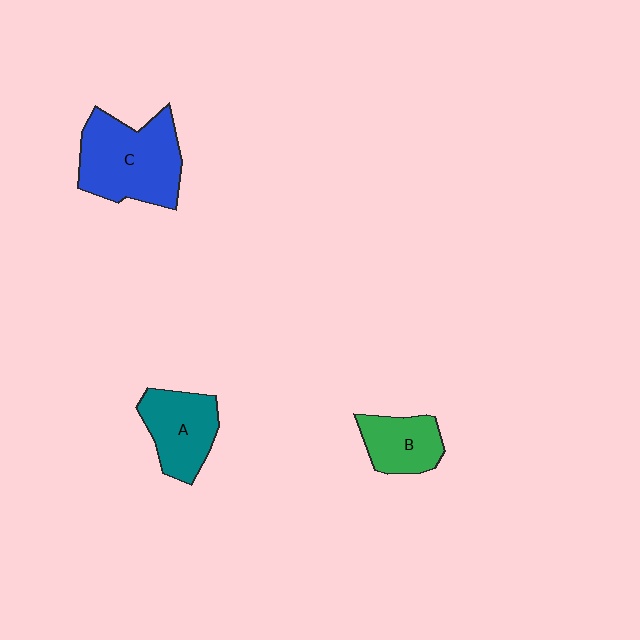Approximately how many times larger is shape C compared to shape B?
Approximately 1.9 times.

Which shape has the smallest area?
Shape B (green).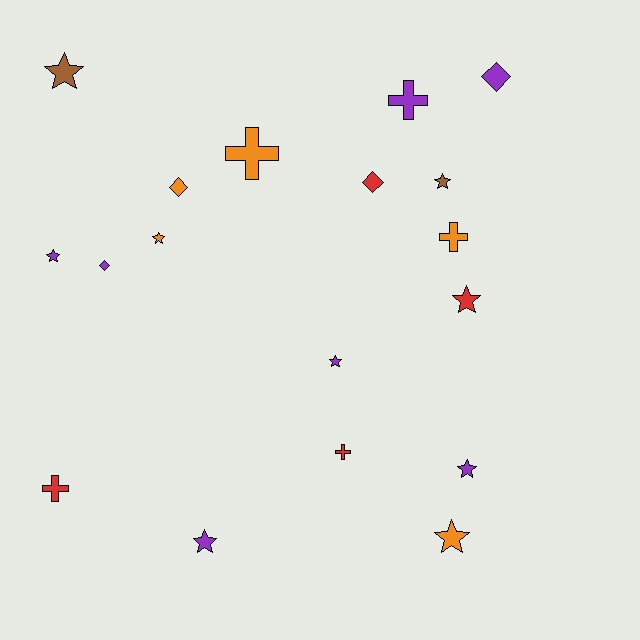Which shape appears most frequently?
Star, with 9 objects.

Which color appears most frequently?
Purple, with 7 objects.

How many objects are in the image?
There are 18 objects.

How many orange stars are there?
There are 2 orange stars.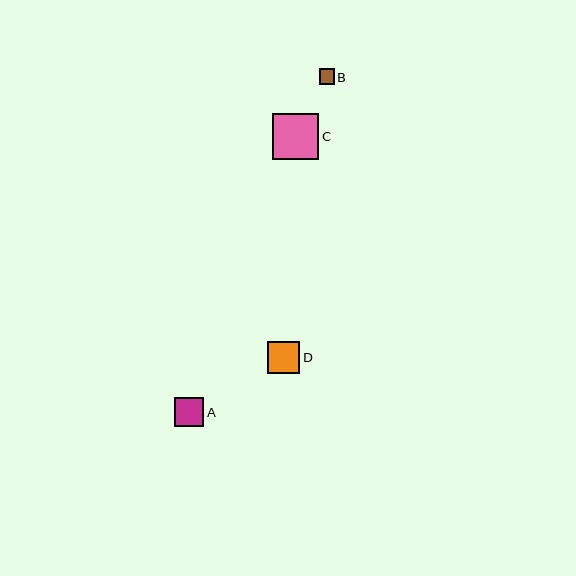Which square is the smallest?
Square B is the smallest with a size of approximately 15 pixels.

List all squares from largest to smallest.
From largest to smallest: C, D, A, B.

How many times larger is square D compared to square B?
Square D is approximately 2.1 times the size of square B.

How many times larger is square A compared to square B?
Square A is approximately 1.9 times the size of square B.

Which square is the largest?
Square C is the largest with a size of approximately 46 pixels.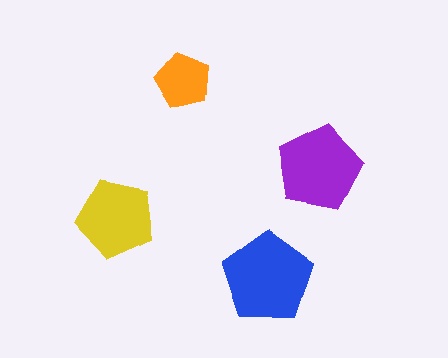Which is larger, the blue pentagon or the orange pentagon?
The blue one.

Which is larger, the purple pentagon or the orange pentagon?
The purple one.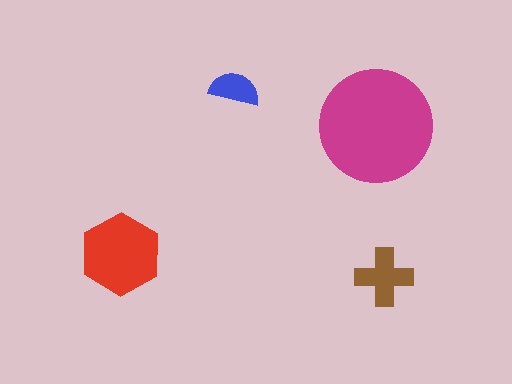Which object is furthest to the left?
The red hexagon is leftmost.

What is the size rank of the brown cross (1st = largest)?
3rd.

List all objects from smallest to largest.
The blue semicircle, the brown cross, the red hexagon, the magenta circle.